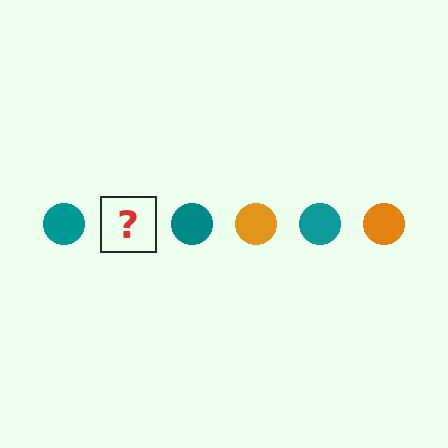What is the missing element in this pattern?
The missing element is an orange circle.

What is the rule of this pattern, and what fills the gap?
The rule is that the pattern cycles through teal, orange circles. The gap should be filled with an orange circle.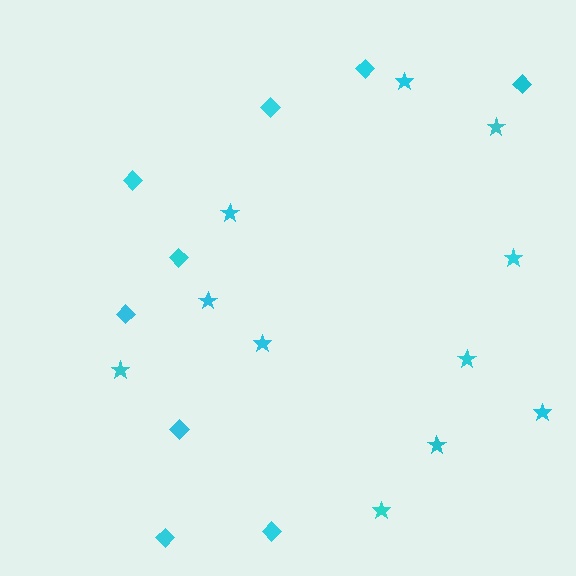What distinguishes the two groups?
There are 2 groups: one group of diamonds (9) and one group of stars (11).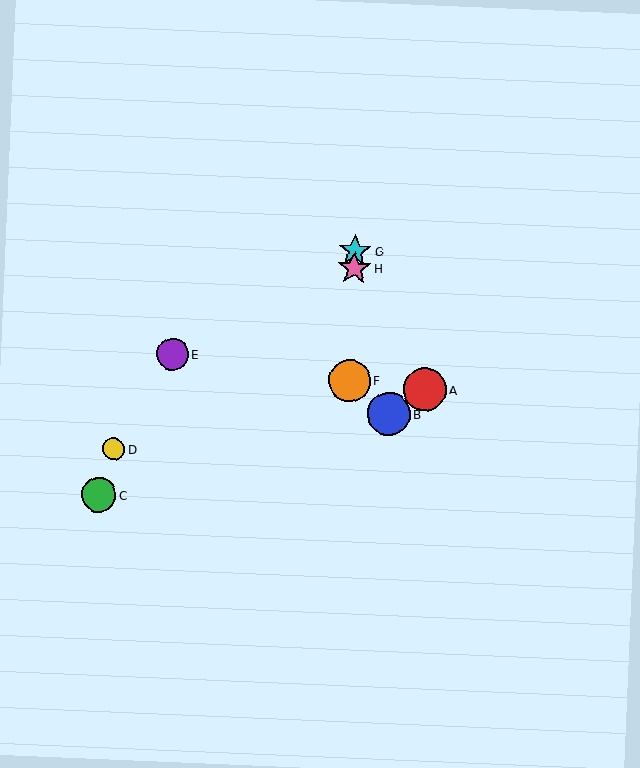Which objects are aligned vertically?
Objects F, G, H are aligned vertically.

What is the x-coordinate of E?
Object E is at x≈172.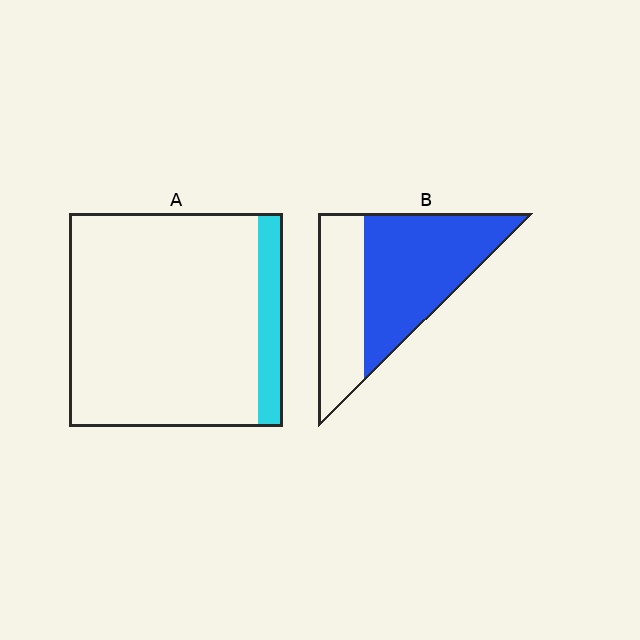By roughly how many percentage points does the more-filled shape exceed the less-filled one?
By roughly 50 percentage points (B over A).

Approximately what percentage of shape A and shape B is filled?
A is approximately 10% and B is approximately 60%.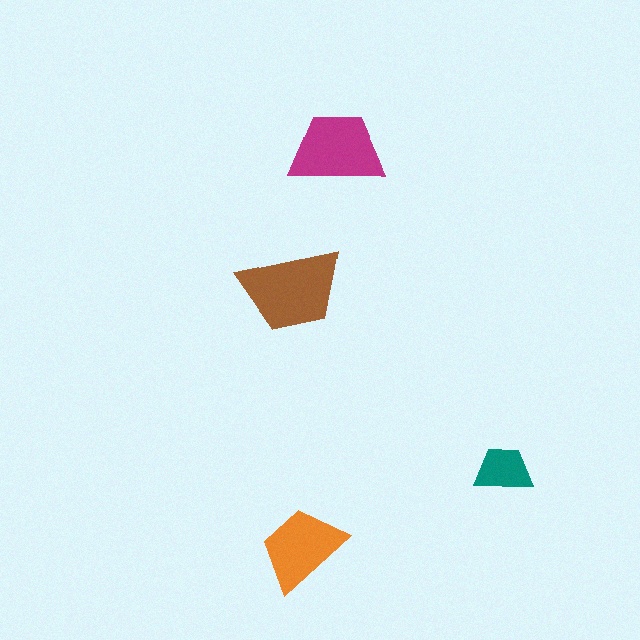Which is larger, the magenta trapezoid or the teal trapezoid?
The magenta one.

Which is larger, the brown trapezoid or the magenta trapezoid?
The brown one.